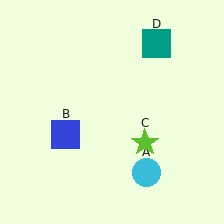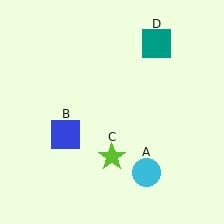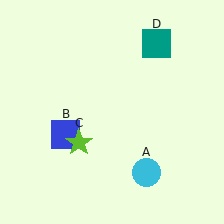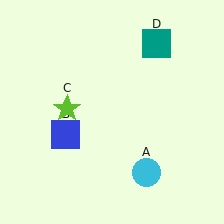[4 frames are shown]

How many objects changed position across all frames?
1 object changed position: lime star (object C).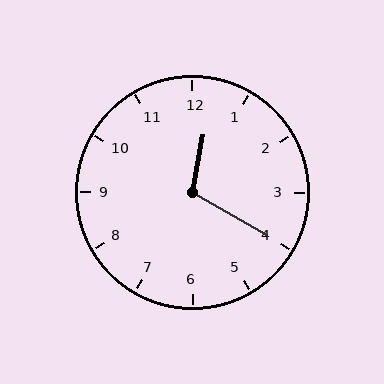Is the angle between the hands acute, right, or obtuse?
It is obtuse.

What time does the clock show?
12:20.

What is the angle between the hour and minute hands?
Approximately 110 degrees.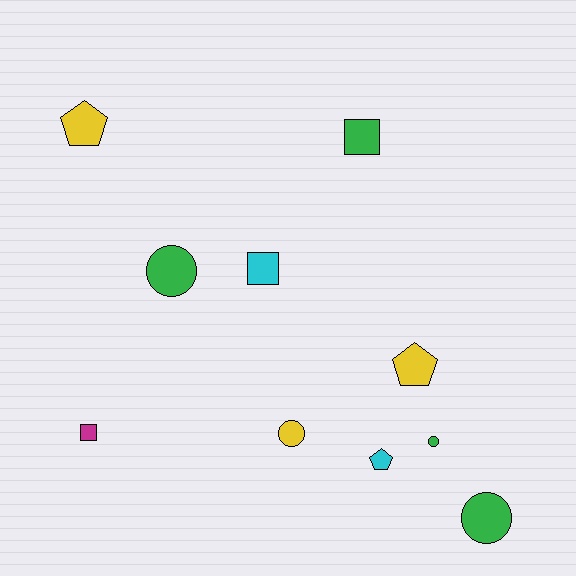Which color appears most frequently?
Green, with 4 objects.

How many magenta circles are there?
There are no magenta circles.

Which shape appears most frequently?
Circle, with 4 objects.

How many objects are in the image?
There are 10 objects.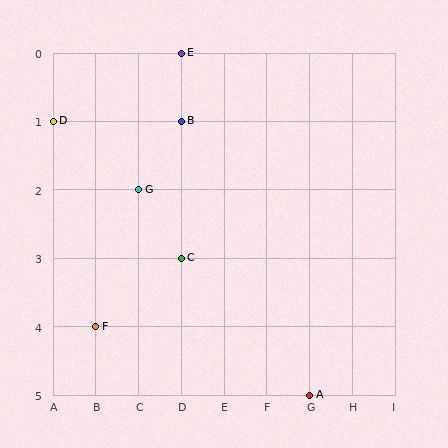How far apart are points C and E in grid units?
Points C and E are 3 rows apart.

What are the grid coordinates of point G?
Point G is at grid coordinates (C, 2).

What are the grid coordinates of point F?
Point F is at grid coordinates (B, 4).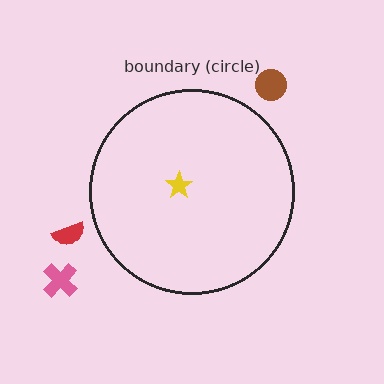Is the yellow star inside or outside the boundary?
Inside.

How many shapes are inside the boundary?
1 inside, 3 outside.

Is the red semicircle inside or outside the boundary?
Outside.